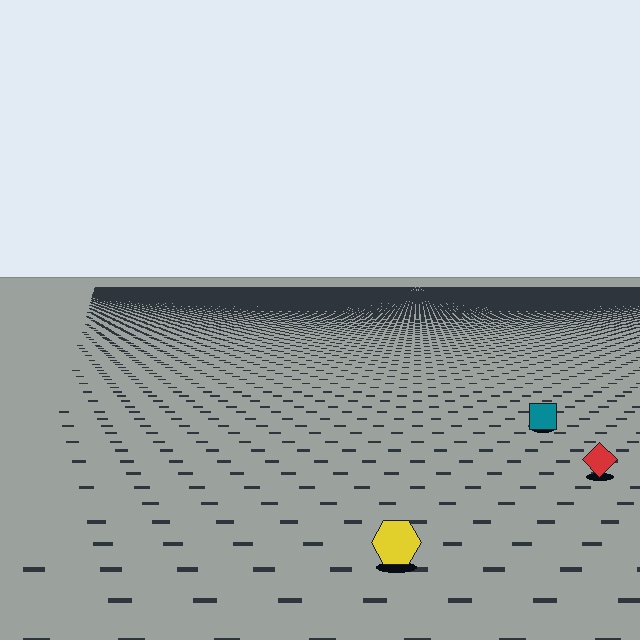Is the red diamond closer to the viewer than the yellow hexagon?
No. The yellow hexagon is closer — you can tell from the texture gradient: the ground texture is coarser near it.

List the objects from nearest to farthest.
From nearest to farthest: the yellow hexagon, the red diamond, the teal square.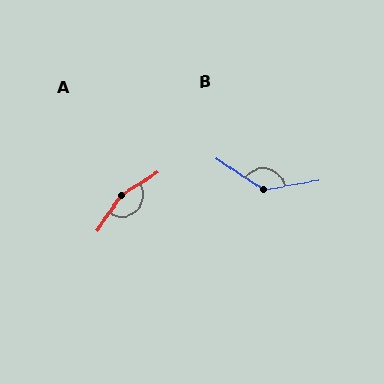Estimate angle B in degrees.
Approximately 138 degrees.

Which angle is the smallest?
B, at approximately 138 degrees.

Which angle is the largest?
A, at approximately 156 degrees.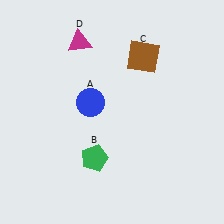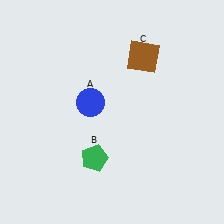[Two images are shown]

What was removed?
The magenta triangle (D) was removed in Image 2.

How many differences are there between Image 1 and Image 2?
There is 1 difference between the two images.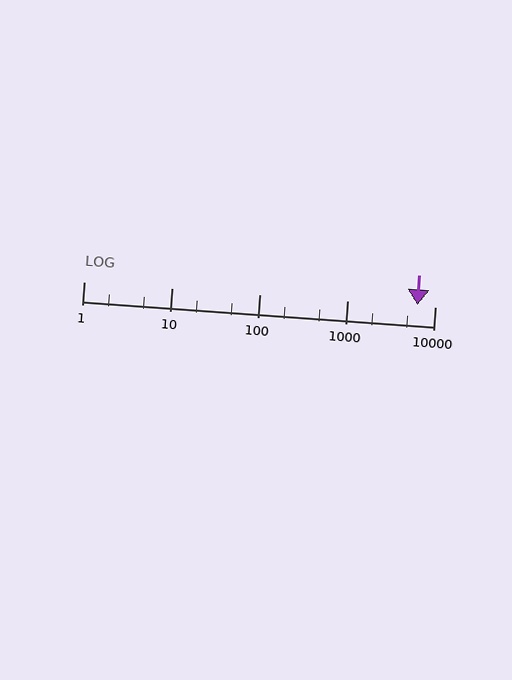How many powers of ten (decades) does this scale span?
The scale spans 4 decades, from 1 to 10000.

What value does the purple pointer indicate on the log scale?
The pointer indicates approximately 6300.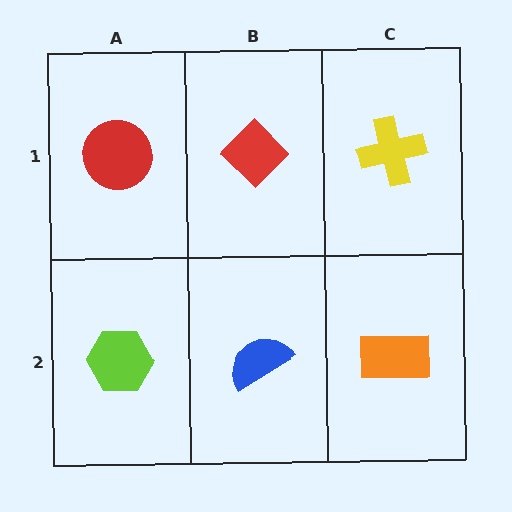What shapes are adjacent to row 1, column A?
A lime hexagon (row 2, column A), a red diamond (row 1, column B).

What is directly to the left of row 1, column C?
A red diamond.